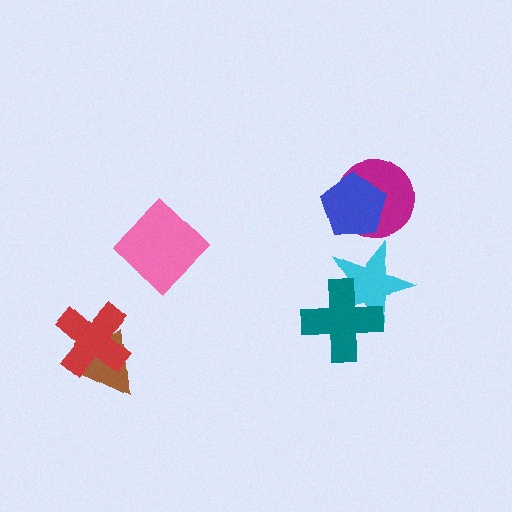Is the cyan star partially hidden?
Yes, it is partially covered by another shape.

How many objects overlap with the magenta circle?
1 object overlaps with the magenta circle.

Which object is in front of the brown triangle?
The red cross is in front of the brown triangle.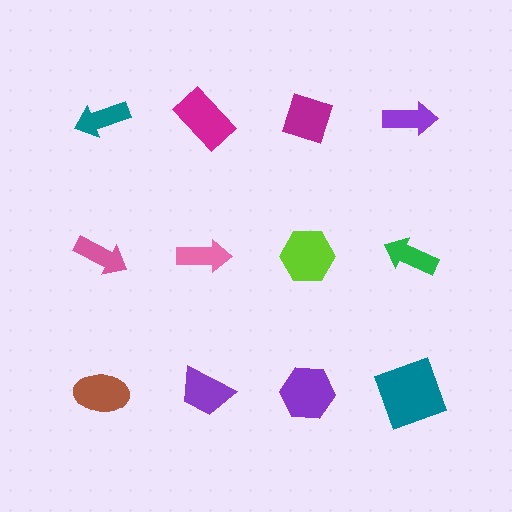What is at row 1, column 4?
A purple arrow.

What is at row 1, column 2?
A magenta rectangle.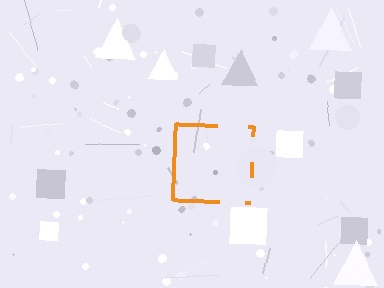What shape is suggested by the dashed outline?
The dashed outline suggests a square.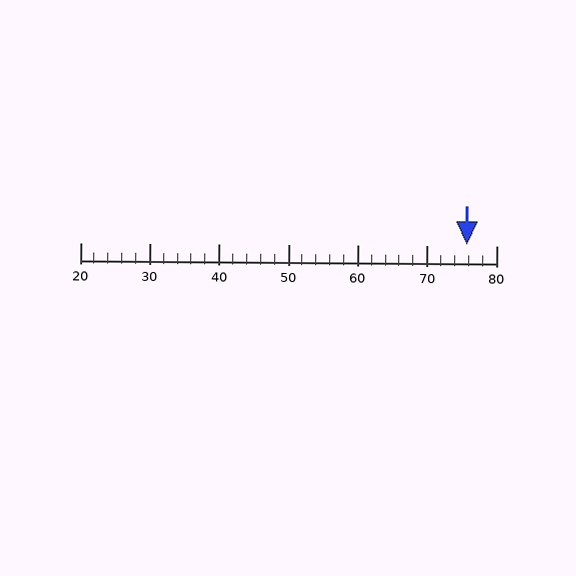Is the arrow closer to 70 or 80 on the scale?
The arrow is closer to 80.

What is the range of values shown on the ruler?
The ruler shows values from 20 to 80.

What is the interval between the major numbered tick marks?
The major tick marks are spaced 10 units apart.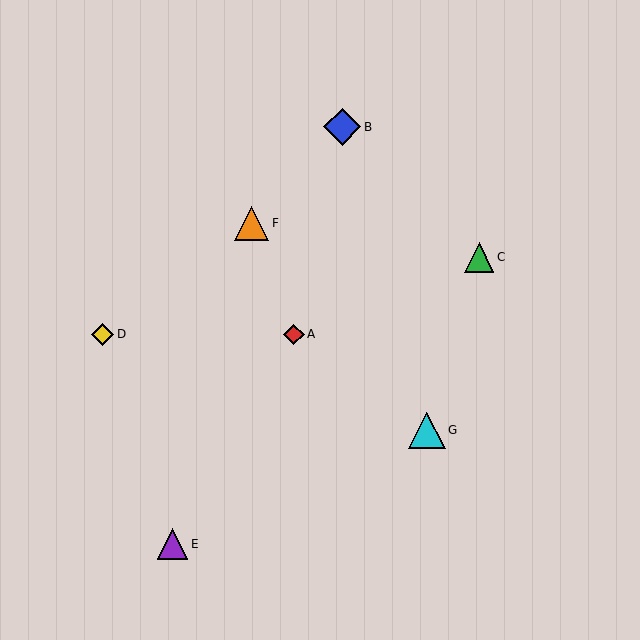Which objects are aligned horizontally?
Objects A, D are aligned horizontally.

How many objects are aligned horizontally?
2 objects (A, D) are aligned horizontally.